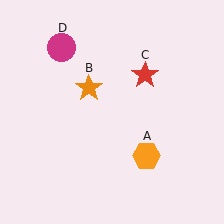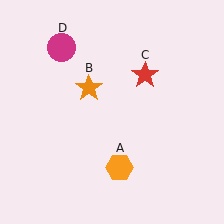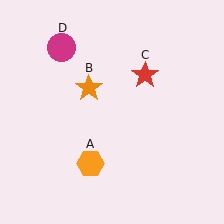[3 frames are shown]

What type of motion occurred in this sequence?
The orange hexagon (object A) rotated clockwise around the center of the scene.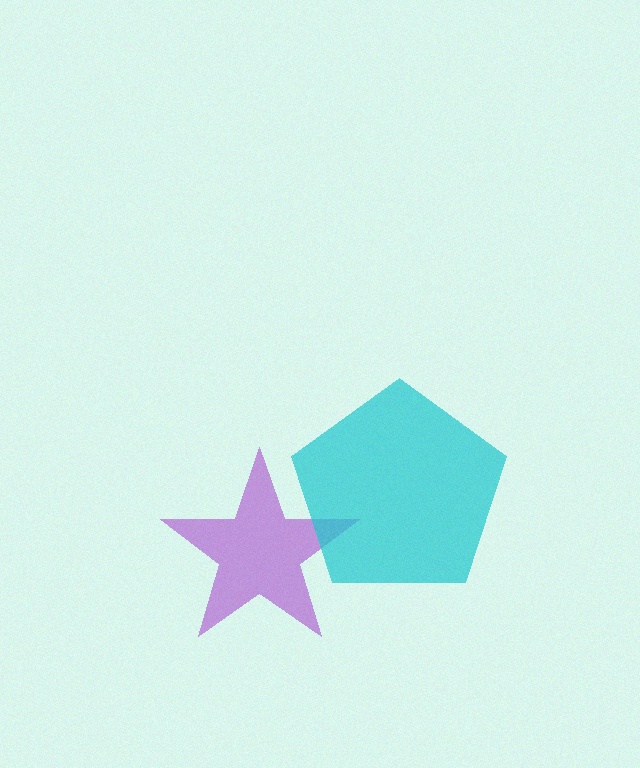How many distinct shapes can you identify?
There are 2 distinct shapes: a purple star, a cyan pentagon.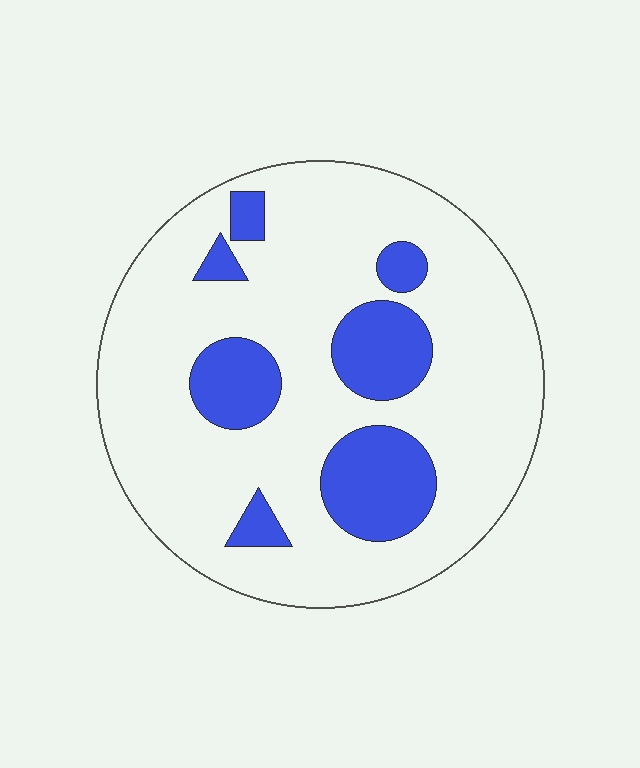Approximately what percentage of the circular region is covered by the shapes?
Approximately 20%.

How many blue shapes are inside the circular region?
7.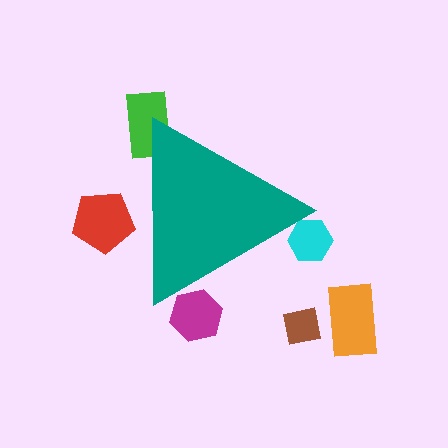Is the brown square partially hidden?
No, the brown square is fully visible.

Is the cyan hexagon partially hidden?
Yes, the cyan hexagon is partially hidden behind the teal triangle.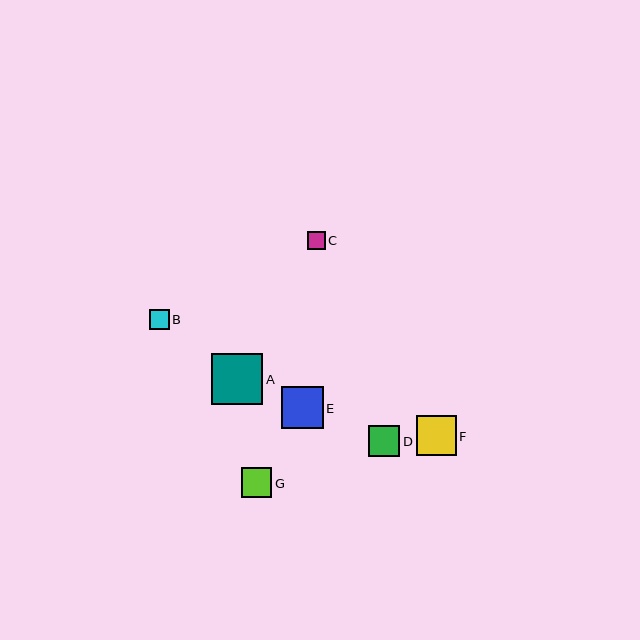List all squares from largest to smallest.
From largest to smallest: A, E, F, D, G, B, C.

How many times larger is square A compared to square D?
Square A is approximately 1.6 times the size of square D.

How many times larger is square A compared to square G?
Square A is approximately 1.7 times the size of square G.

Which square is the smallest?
Square C is the smallest with a size of approximately 18 pixels.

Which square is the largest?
Square A is the largest with a size of approximately 51 pixels.